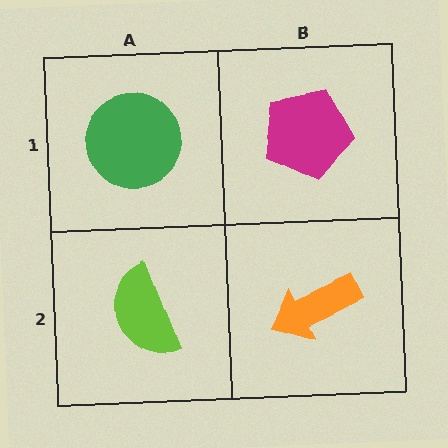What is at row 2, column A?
A lime semicircle.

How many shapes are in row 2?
2 shapes.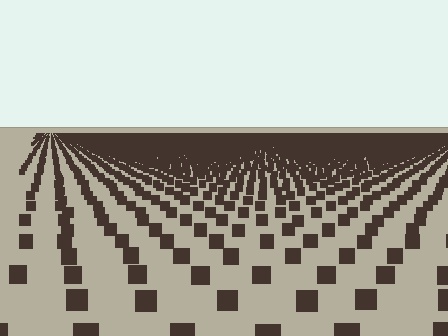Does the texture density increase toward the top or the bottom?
Density increases toward the top.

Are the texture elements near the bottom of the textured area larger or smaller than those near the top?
Larger. Near the bottom, elements are closer to the viewer and appear at a bigger on-screen size.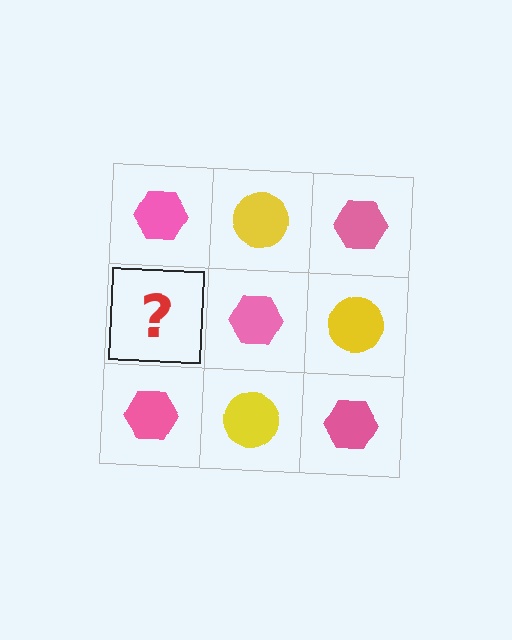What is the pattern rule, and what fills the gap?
The rule is that it alternates pink hexagon and yellow circle in a checkerboard pattern. The gap should be filled with a yellow circle.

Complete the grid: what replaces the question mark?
The question mark should be replaced with a yellow circle.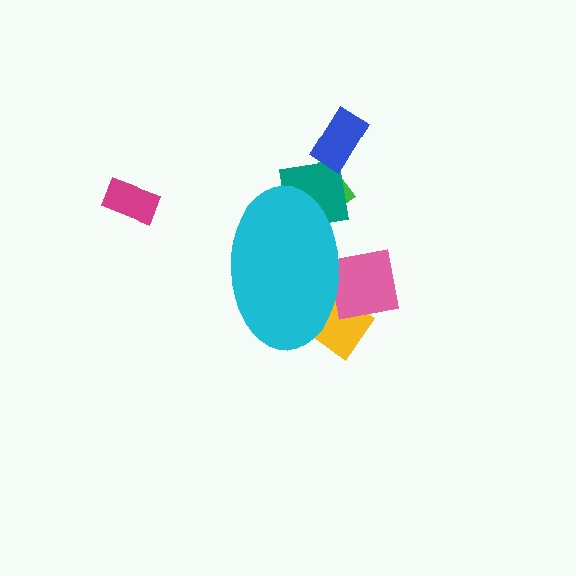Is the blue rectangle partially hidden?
No, the blue rectangle is fully visible.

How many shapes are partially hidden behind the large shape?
4 shapes are partially hidden.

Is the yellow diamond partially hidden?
Yes, the yellow diamond is partially hidden behind the cyan ellipse.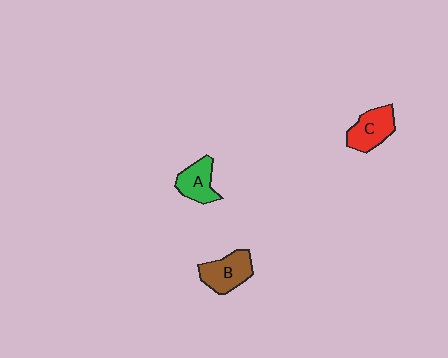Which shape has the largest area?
Shape B (brown).